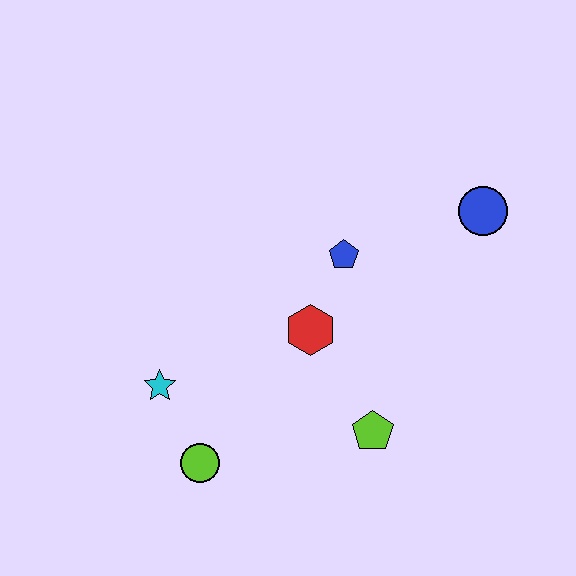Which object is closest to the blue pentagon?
The red hexagon is closest to the blue pentagon.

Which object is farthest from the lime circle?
The blue circle is farthest from the lime circle.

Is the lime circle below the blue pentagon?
Yes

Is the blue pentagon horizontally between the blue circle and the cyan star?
Yes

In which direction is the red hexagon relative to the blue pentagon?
The red hexagon is below the blue pentagon.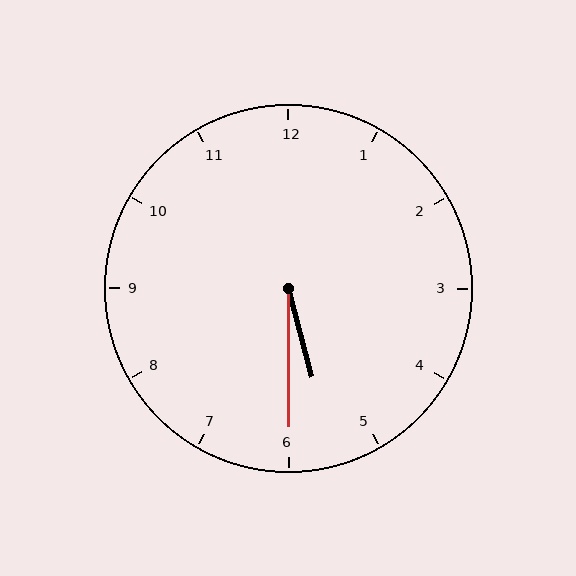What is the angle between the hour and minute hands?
Approximately 15 degrees.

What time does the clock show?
5:30.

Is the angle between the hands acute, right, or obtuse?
It is acute.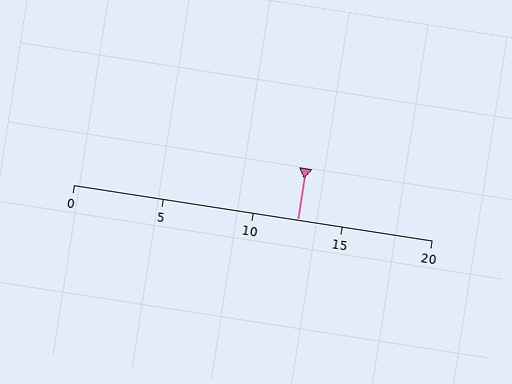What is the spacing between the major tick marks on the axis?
The major ticks are spaced 5 apart.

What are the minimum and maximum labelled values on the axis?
The axis runs from 0 to 20.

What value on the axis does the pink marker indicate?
The marker indicates approximately 12.5.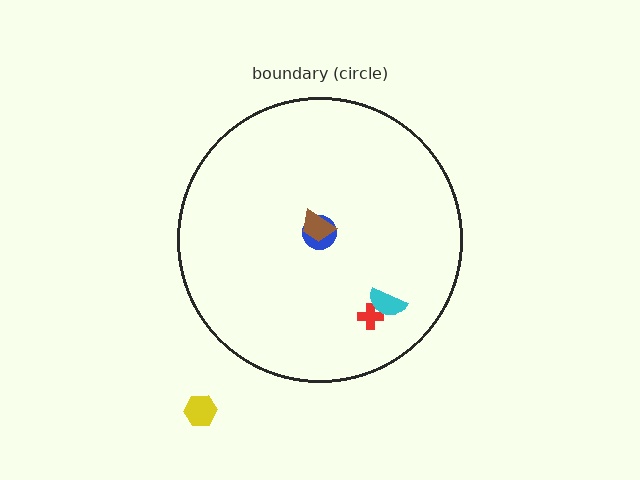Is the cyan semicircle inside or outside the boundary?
Inside.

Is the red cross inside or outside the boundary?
Inside.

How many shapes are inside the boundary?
4 inside, 1 outside.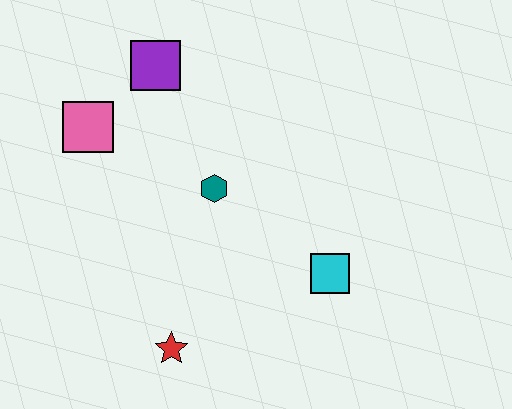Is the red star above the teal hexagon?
No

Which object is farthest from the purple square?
The red star is farthest from the purple square.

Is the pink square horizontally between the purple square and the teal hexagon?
No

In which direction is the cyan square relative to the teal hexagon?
The cyan square is to the right of the teal hexagon.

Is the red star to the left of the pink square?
No